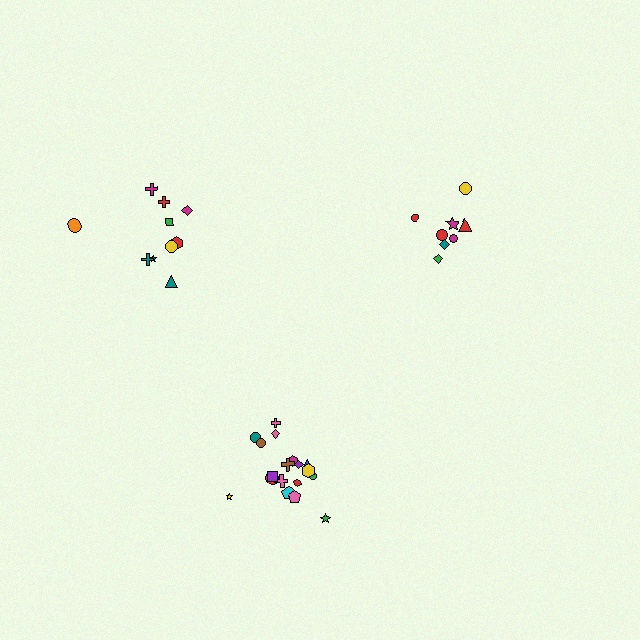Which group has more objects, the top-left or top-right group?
The top-left group.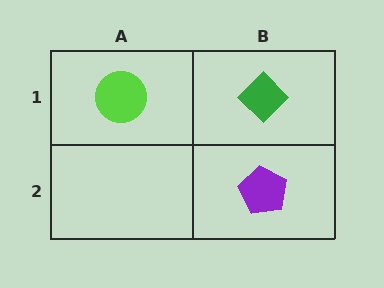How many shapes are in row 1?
2 shapes.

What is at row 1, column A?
A lime circle.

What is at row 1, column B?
A green diamond.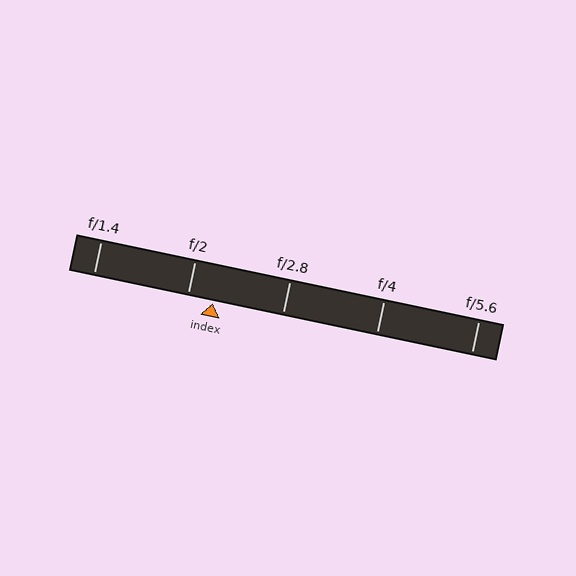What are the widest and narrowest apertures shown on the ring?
The widest aperture shown is f/1.4 and the narrowest is f/5.6.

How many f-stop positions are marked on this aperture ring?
There are 5 f-stop positions marked.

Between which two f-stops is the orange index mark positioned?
The index mark is between f/2 and f/2.8.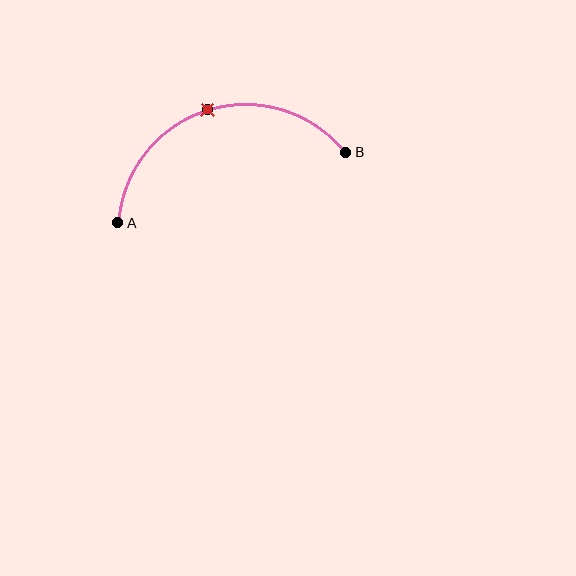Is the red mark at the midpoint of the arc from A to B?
Yes. The red mark lies on the arc at equal arc-length from both A and B — it is the arc midpoint.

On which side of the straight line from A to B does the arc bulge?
The arc bulges above the straight line connecting A and B.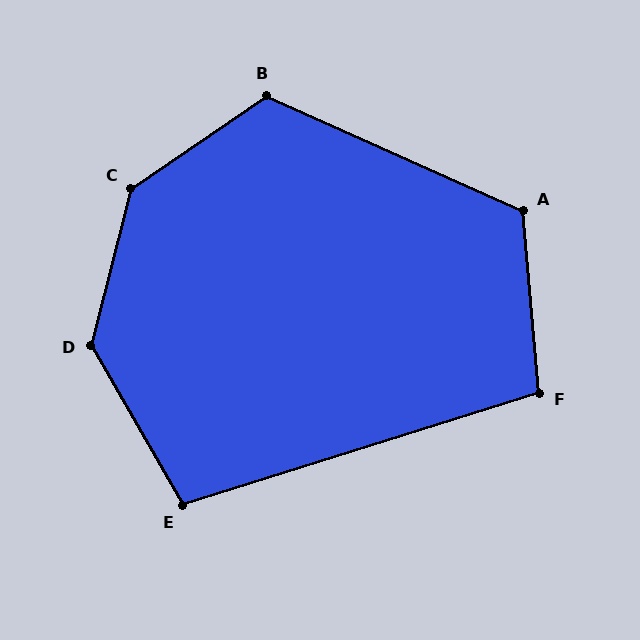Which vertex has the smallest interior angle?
E, at approximately 102 degrees.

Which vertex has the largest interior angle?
C, at approximately 138 degrees.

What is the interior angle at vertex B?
Approximately 122 degrees (obtuse).